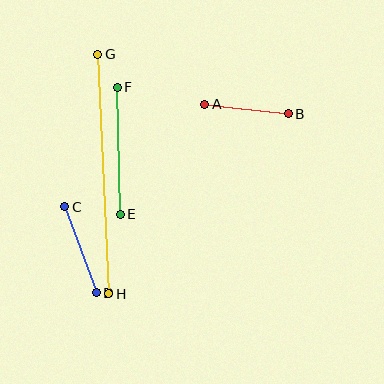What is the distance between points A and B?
The distance is approximately 84 pixels.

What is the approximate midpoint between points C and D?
The midpoint is at approximately (81, 250) pixels.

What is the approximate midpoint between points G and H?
The midpoint is at approximately (103, 174) pixels.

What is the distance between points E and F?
The distance is approximately 127 pixels.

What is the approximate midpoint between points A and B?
The midpoint is at approximately (247, 109) pixels.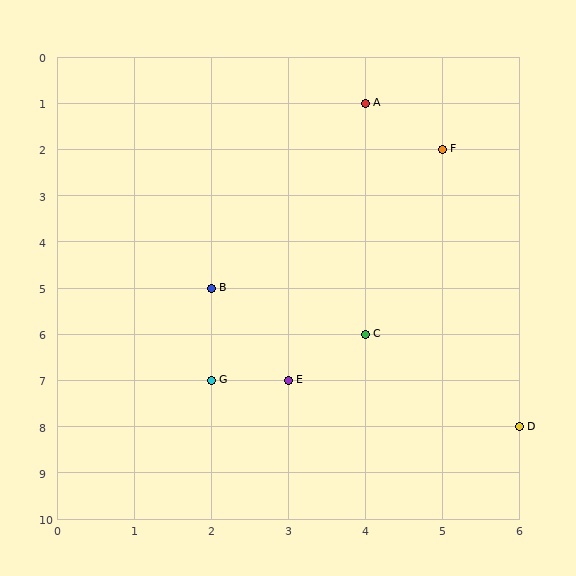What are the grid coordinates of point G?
Point G is at grid coordinates (2, 7).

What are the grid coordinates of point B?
Point B is at grid coordinates (2, 5).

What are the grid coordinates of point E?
Point E is at grid coordinates (3, 7).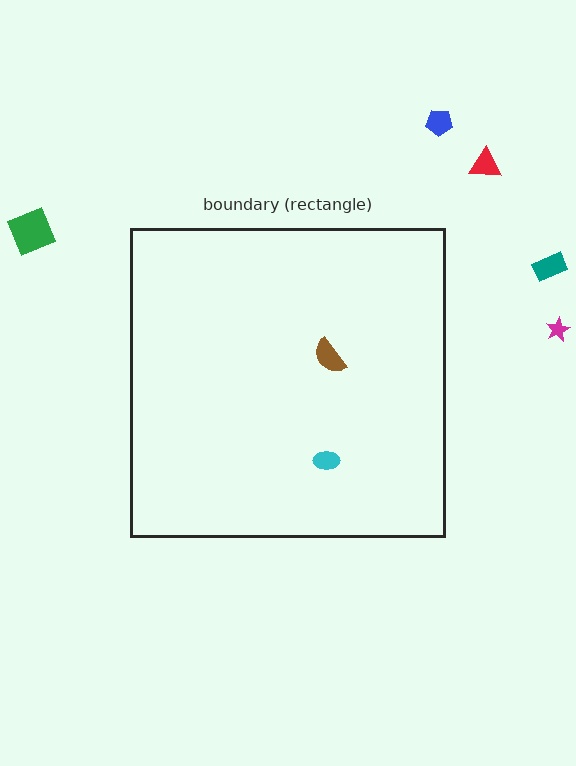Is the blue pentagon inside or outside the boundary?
Outside.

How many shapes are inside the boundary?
2 inside, 5 outside.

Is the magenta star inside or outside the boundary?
Outside.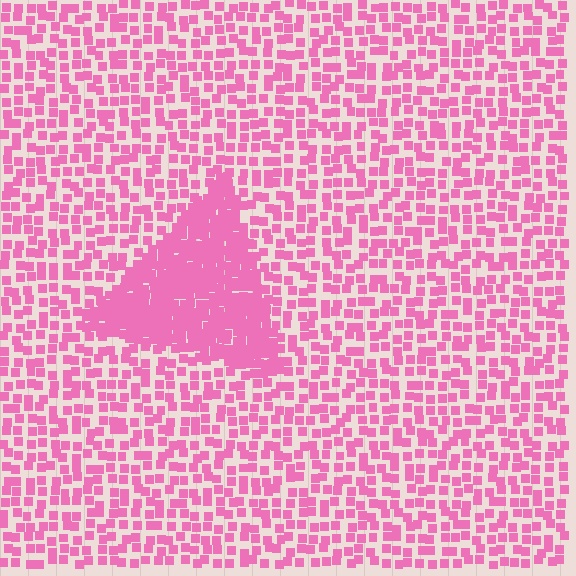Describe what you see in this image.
The image contains small pink elements arranged at two different densities. A triangle-shaped region is visible where the elements are more densely packed than the surrounding area.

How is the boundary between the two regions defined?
The boundary is defined by a change in element density (approximately 2.5x ratio). All elements are the same color, size, and shape.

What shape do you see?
I see a triangle.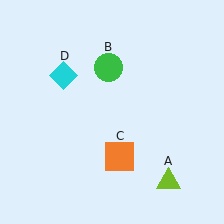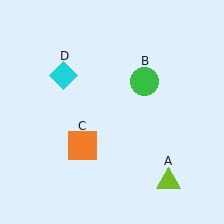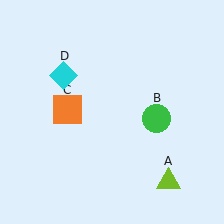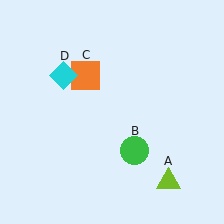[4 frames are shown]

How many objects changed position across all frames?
2 objects changed position: green circle (object B), orange square (object C).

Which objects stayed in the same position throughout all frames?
Lime triangle (object A) and cyan diamond (object D) remained stationary.